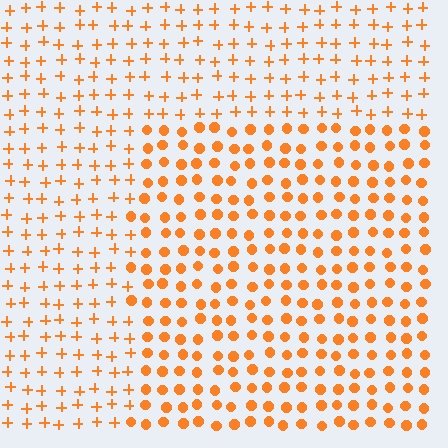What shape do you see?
I see a rectangle.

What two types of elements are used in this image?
The image uses circles inside the rectangle region and plus signs outside it.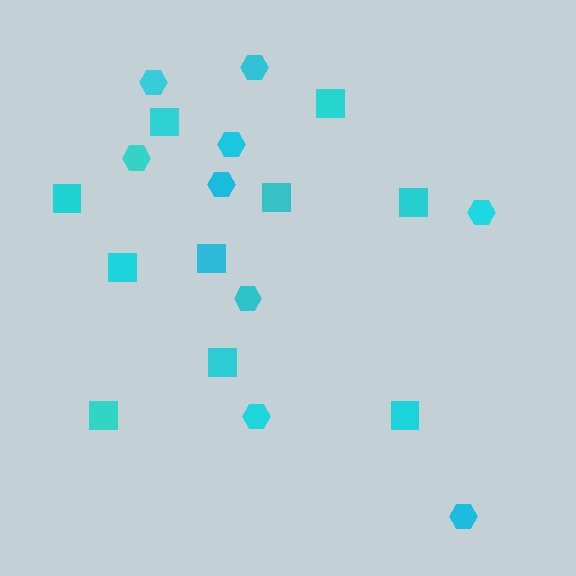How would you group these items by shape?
There are 2 groups: one group of squares (10) and one group of hexagons (9).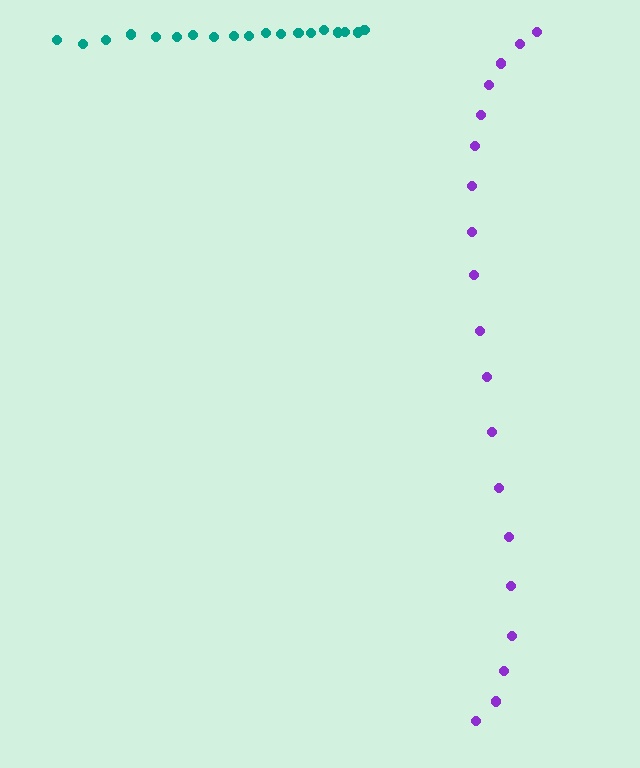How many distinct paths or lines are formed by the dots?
There are 2 distinct paths.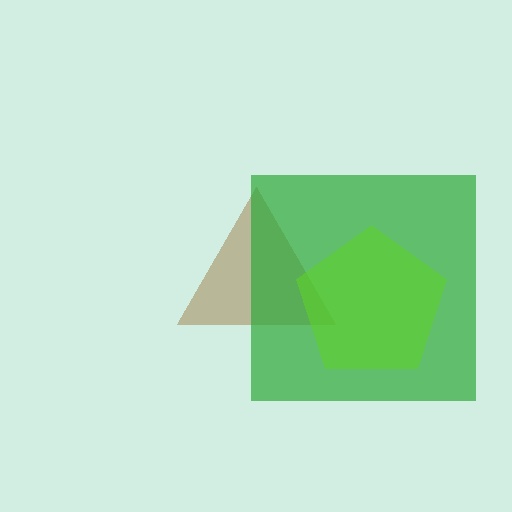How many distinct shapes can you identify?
There are 3 distinct shapes: a brown triangle, a green square, a lime pentagon.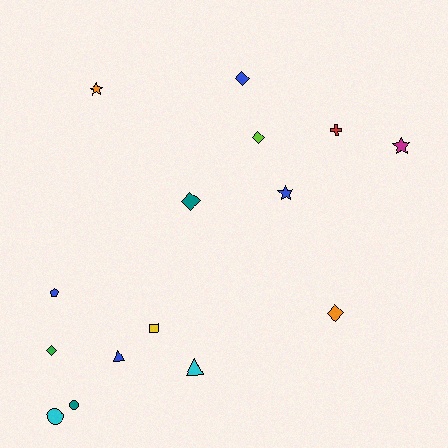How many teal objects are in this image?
There are 2 teal objects.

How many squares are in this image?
There is 1 square.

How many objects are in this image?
There are 15 objects.